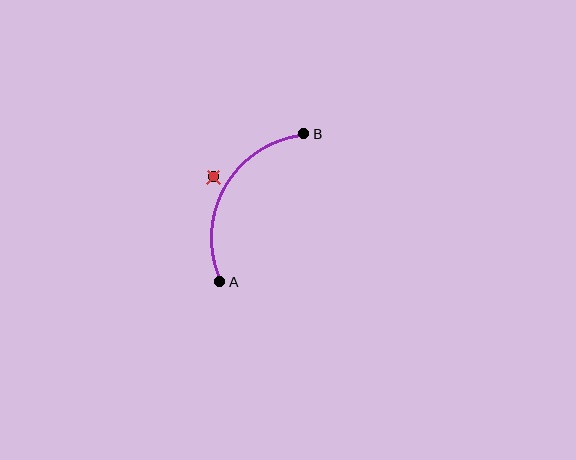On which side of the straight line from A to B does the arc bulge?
The arc bulges to the left of the straight line connecting A and B.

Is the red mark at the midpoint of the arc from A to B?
No — the red mark does not lie on the arc at all. It sits slightly outside the curve.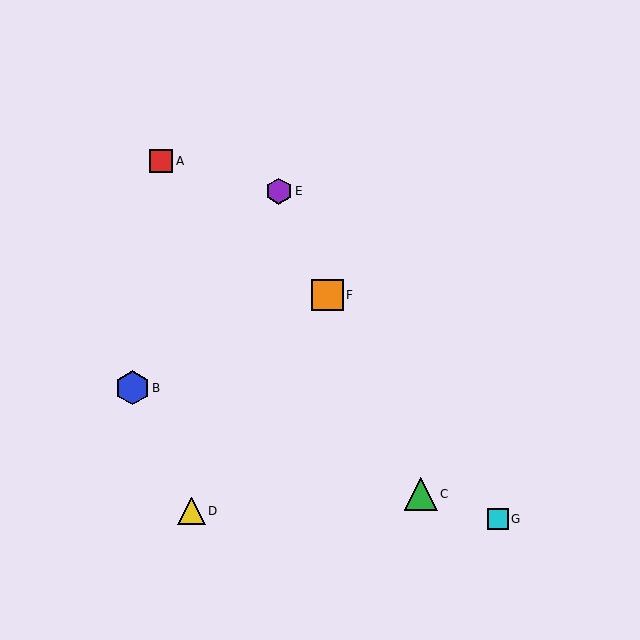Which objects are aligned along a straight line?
Objects C, E, F are aligned along a straight line.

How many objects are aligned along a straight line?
3 objects (C, E, F) are aligned along a straight line.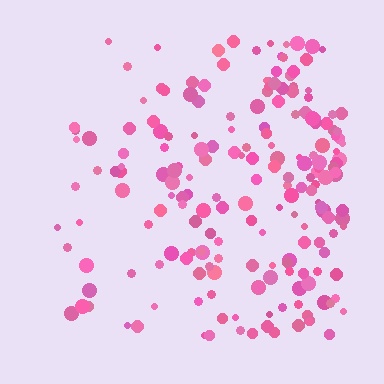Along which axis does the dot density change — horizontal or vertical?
Horizontal.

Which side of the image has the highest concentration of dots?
The right.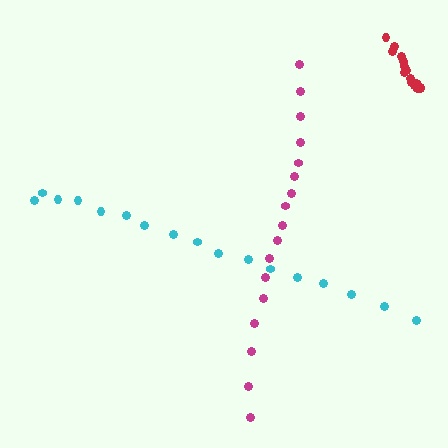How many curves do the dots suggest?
There are 3 distinct paths.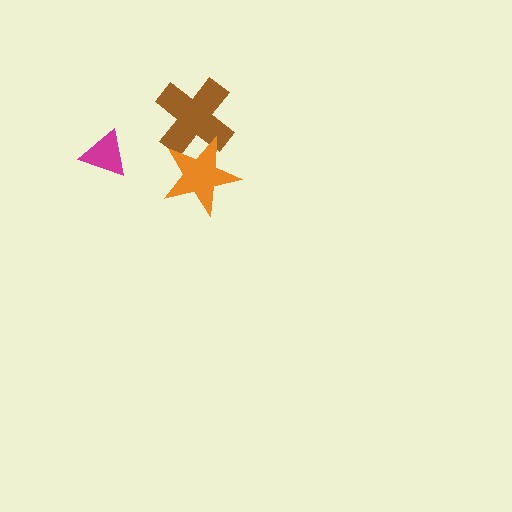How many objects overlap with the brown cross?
1 object overlaps with the brown cross.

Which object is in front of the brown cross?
The orange star is in front of the brown cross.